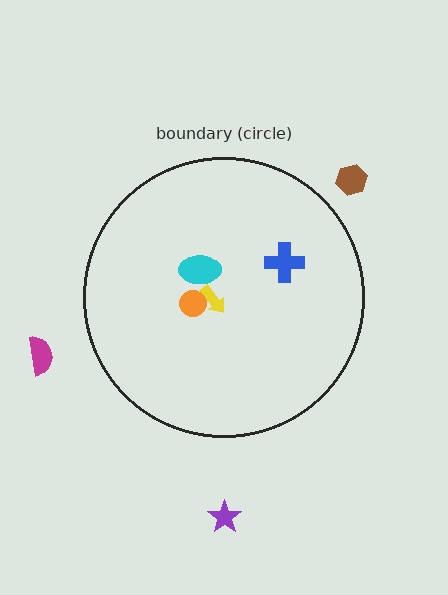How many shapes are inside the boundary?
4 inside, 3 outside.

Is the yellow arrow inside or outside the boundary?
Inside.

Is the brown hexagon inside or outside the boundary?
Outside.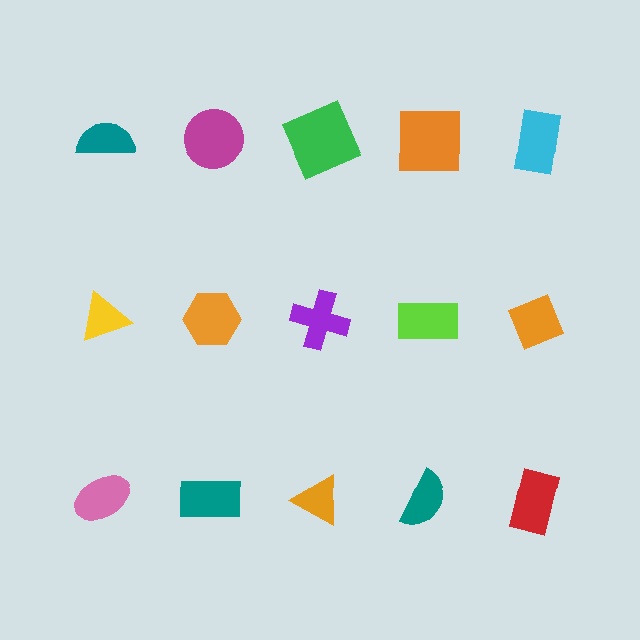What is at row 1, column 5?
A cyan rectangle.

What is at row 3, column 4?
A teal semicircle.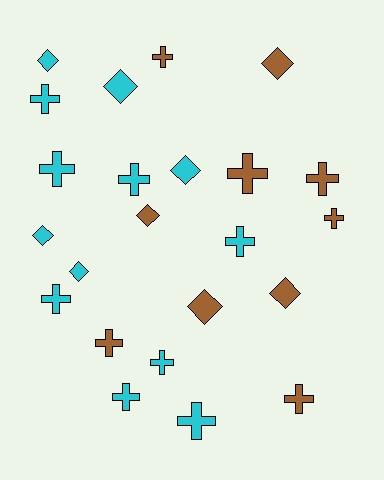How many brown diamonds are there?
There are 4 brown diamonds.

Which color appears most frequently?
Cyan, with 13 objects.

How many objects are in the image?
There are 23 objects.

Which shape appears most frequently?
Cross, with 14 objects.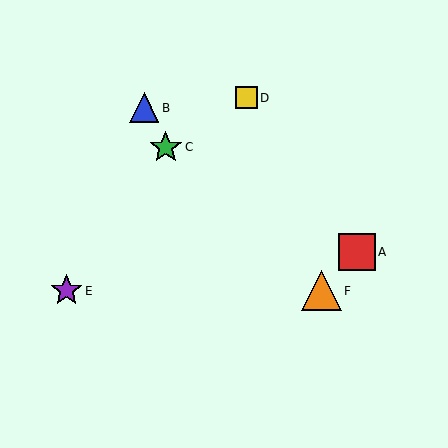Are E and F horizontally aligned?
Yes, both are at y≈291.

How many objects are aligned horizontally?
2 objects (E, F) are aligned horizontally.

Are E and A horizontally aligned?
No, E is at y≈291 and A is at y≈252.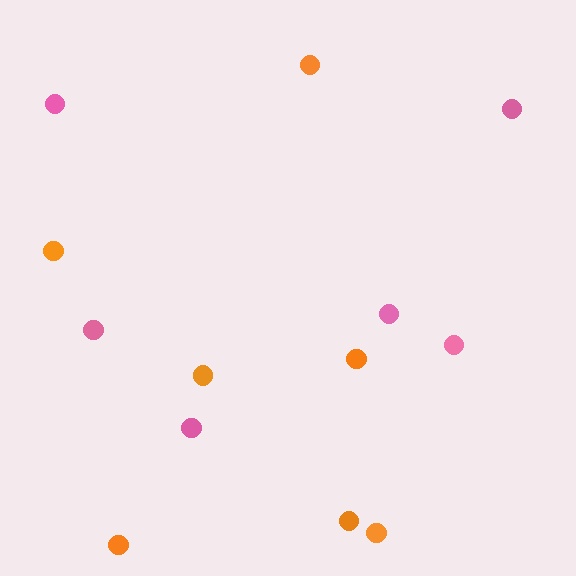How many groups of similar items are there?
There are 2 groups: one group of pink circles (6) and one group of orange circles (7).